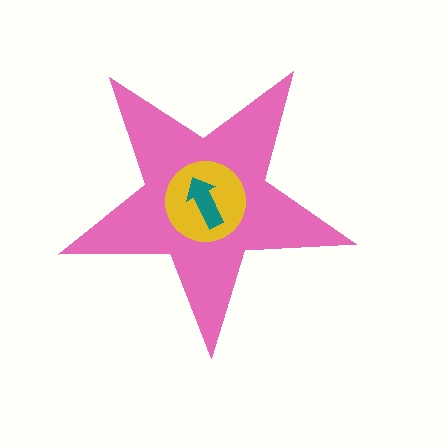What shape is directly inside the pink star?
The yellow circle.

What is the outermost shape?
The pink star.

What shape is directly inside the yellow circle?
The teal arrow.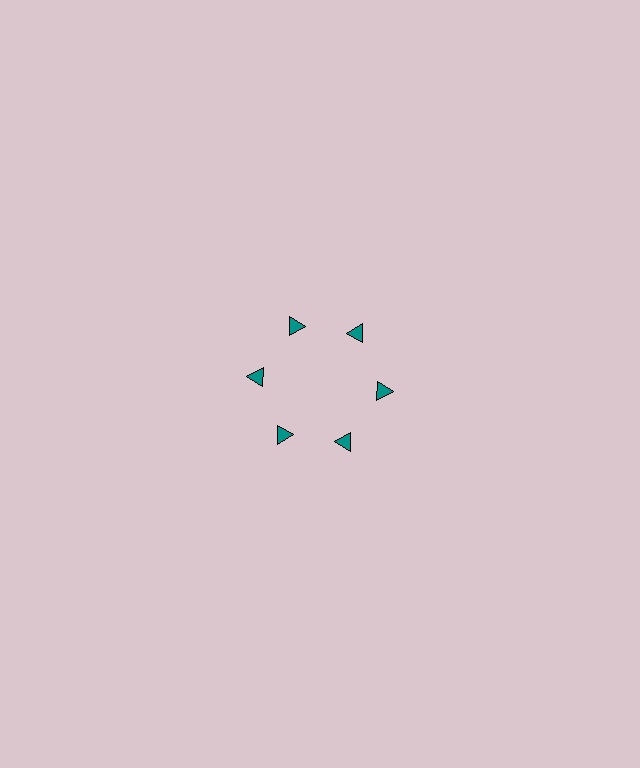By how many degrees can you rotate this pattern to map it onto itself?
The pattern maps onto itself every 60 degrees of rotation.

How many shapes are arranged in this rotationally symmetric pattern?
There are 6 shapes, arranged in 6 groups of 1.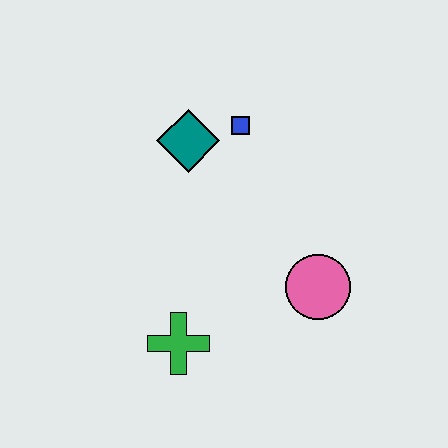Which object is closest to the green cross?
The pink circle is closest to the green cross.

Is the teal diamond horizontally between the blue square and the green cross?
Yes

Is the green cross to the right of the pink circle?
No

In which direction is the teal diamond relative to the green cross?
The teal diamond is above the green cross.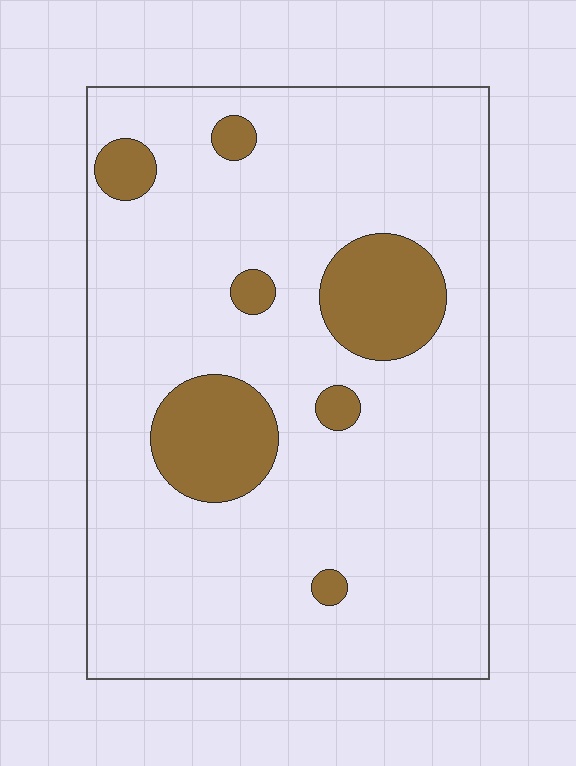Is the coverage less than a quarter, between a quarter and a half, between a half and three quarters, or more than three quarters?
Less than a quarter.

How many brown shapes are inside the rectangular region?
7.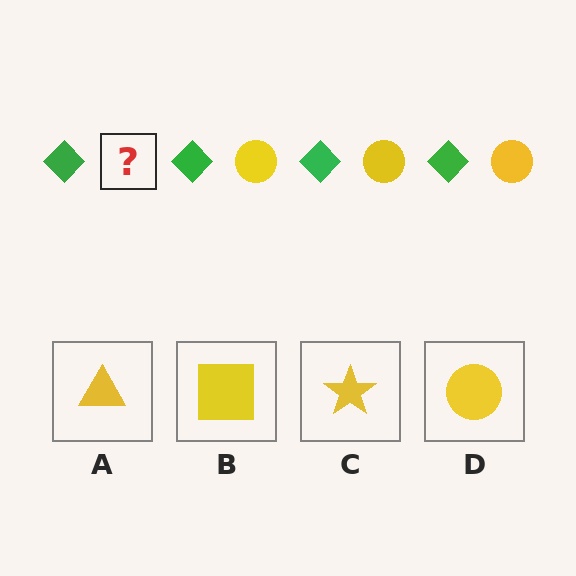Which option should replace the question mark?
Option D.